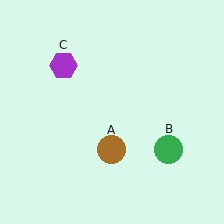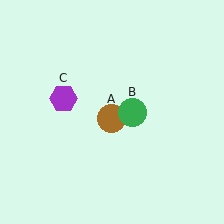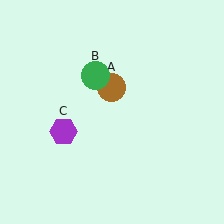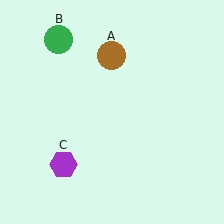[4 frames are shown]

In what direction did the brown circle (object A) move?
The brown circle (object A) moved up.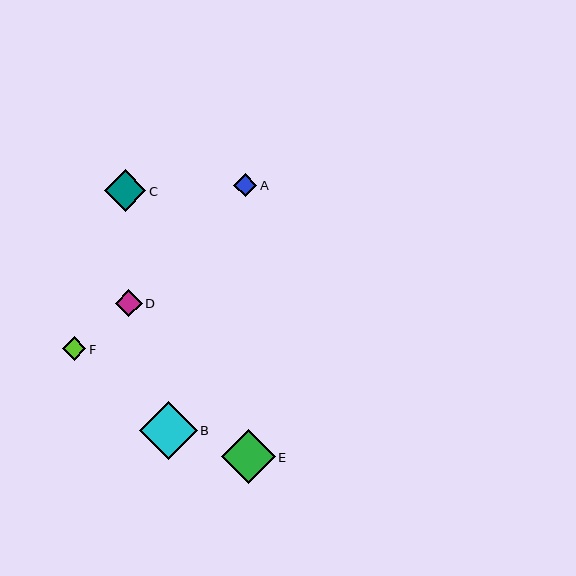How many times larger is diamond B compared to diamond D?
Diamond B is approximately 2.1 times the size of diamond D.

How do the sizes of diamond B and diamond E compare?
Diamond B and diamond E are approximately the same size.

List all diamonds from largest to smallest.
From largest to smallest: B, E, C, D, F, A.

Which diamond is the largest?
Diamond B is the largest with a size of approximately 58 pixels.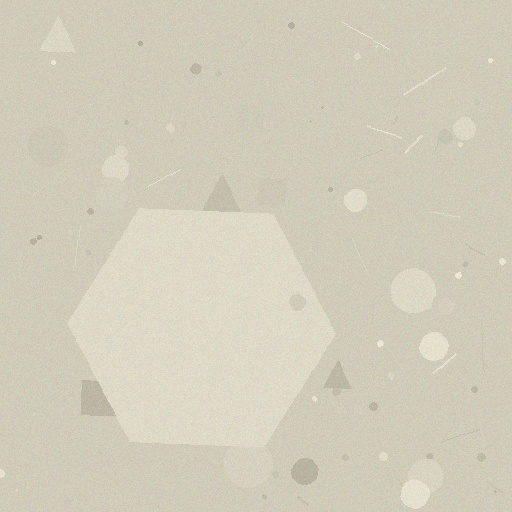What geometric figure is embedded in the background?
A hexagon is embedded in the background.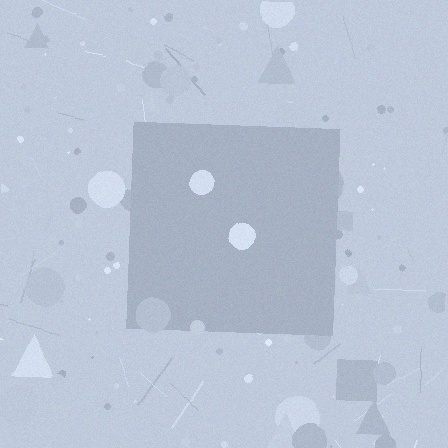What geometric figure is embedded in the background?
A square is embedded in the background.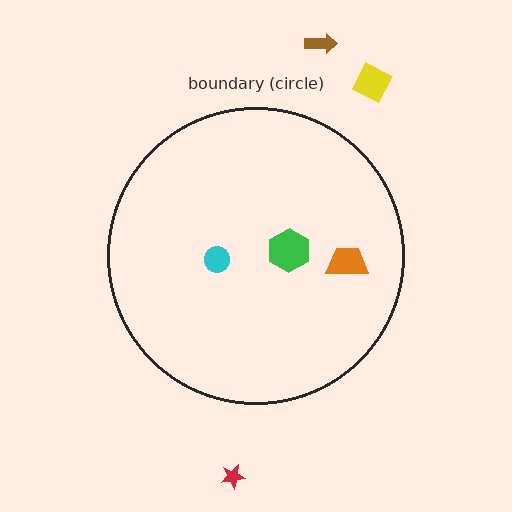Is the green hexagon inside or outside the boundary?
Inside.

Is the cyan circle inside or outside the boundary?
Inside.